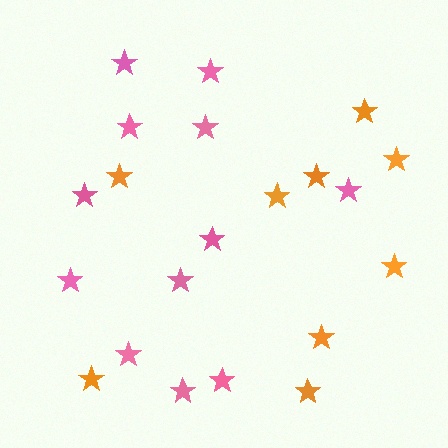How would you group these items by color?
There are 2 groups: one group of pink stars (12) and one group of orange stars (9).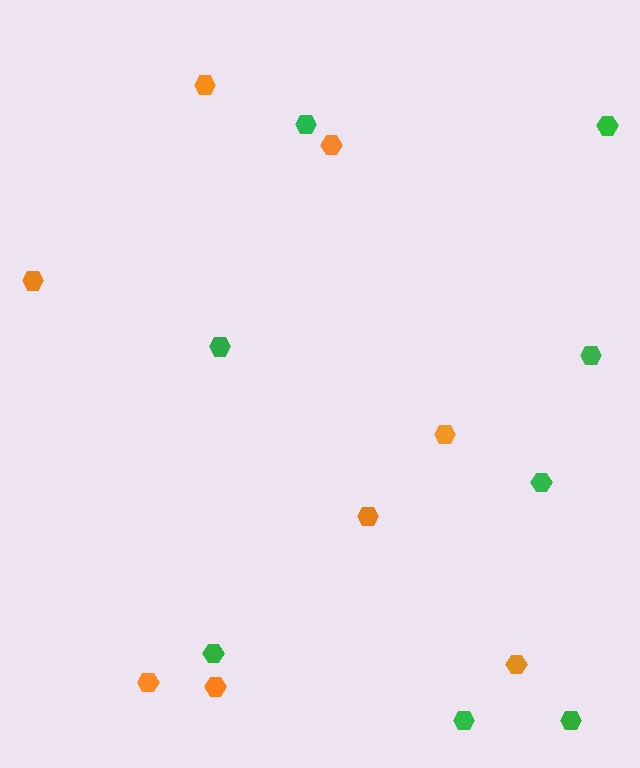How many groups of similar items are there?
There are 2 groups: one group of orange hexagons (8) and one group of green hexagons (8).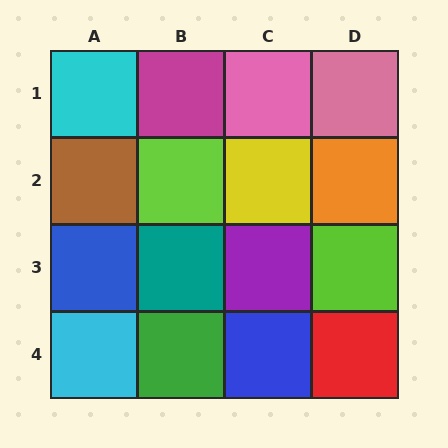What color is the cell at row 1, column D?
Pink.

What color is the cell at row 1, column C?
Pink.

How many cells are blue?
2 cells are blue.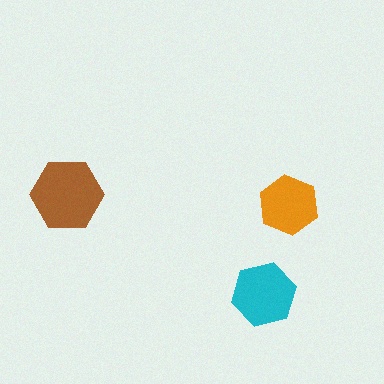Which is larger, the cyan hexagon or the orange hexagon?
The cyan one.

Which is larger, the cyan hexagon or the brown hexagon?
The brown one.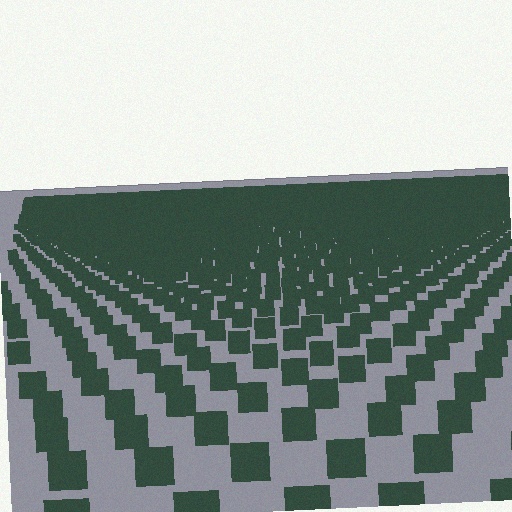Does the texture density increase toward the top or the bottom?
Density increases toward the top.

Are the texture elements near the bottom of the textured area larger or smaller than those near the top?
Larger. Near the bottom, elements are closer to the viewer and appear at a bigger on-screen size.